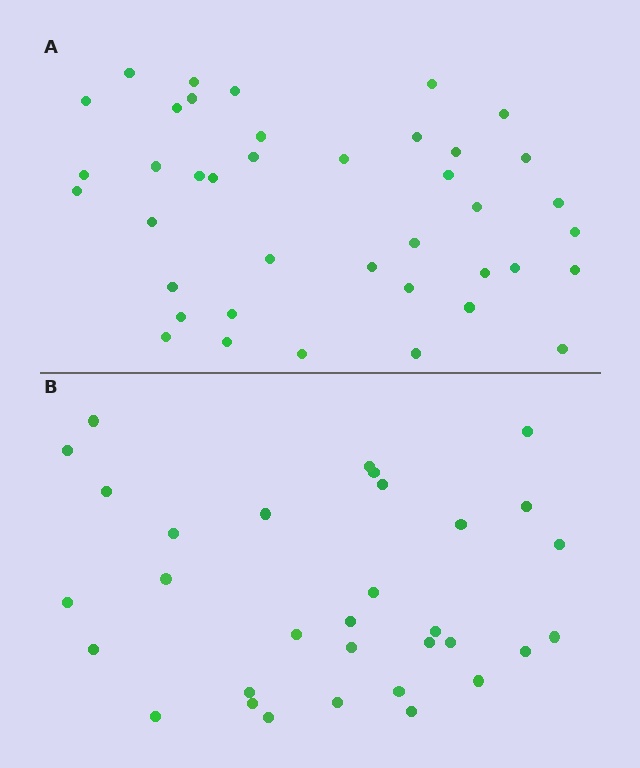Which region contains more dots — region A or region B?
Region A (the top region) has more dots.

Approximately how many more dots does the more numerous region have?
Region A has roughly 8 or so more dots than region B.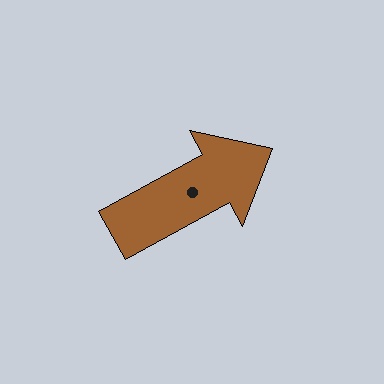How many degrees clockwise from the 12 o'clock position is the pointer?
Approximately 61 degrees.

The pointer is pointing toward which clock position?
Roughly 2 o'clock.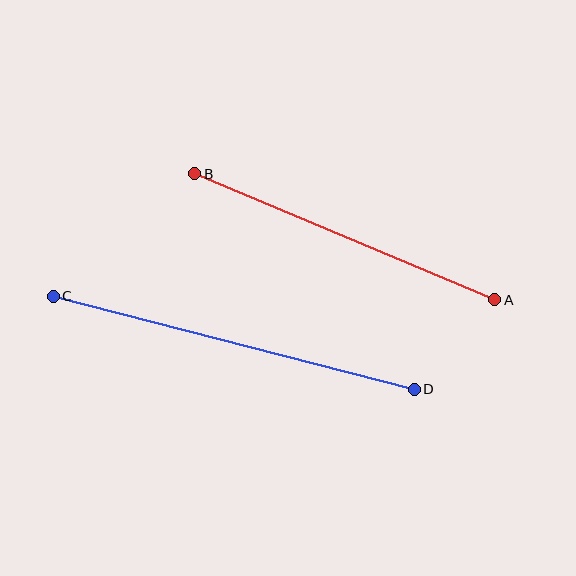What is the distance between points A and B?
The distance is approximately 325 pixels.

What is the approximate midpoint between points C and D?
The midpoint is at approximately (234, 343) pixels.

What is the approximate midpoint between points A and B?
The midpoint is at approximately (345, 237) pixels.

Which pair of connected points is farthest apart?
Points C and D are farthest apart.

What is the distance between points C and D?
The distance is approximately 373 pixels.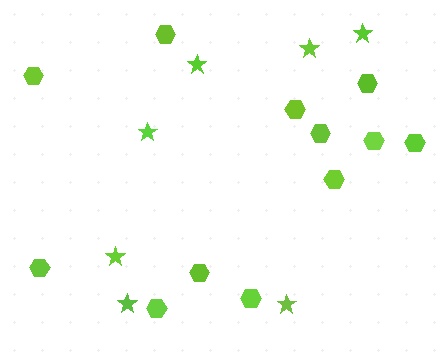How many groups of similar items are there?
There are 2 groups: one group of stars (7) and one group of hexagons (12).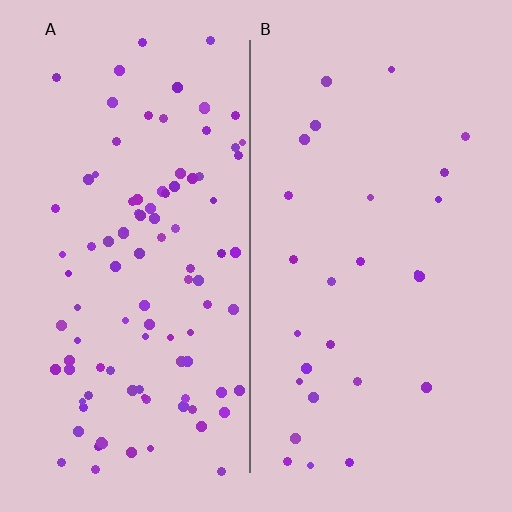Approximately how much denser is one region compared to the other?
Approximately 3.8× — region A over region B.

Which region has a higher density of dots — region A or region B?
A (the left).